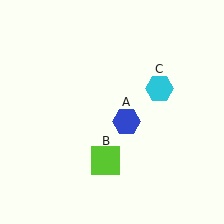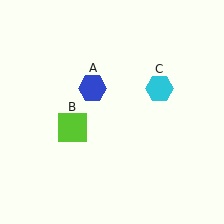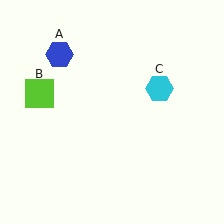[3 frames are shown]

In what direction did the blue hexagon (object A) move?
The blue hexagon (object A) moved up and to the left.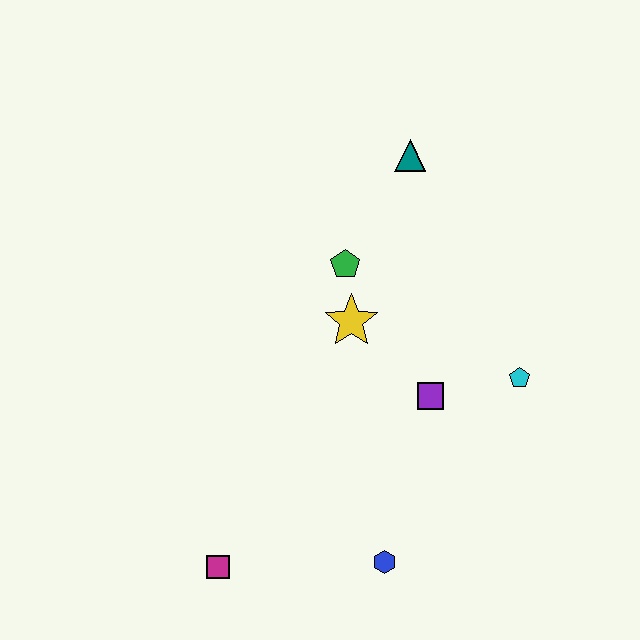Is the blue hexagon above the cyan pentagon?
No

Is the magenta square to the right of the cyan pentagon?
No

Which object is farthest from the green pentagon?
The magenta square is farthest from the green pentagon.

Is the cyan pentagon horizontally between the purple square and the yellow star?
No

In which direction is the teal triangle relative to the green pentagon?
The teal triangle is above the green pentagon.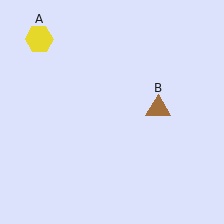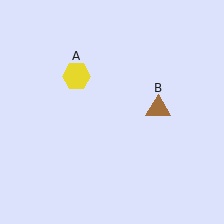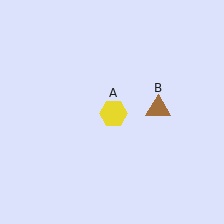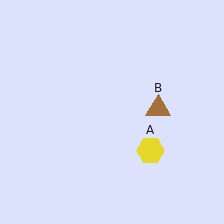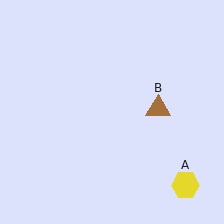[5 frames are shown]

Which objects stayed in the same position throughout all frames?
Brown triangle (object B) remained stationary.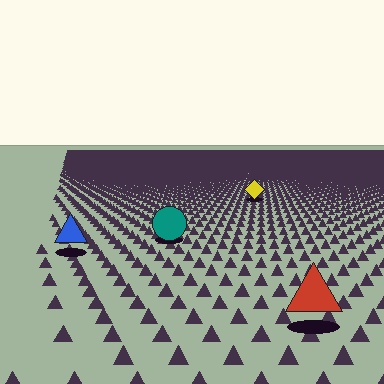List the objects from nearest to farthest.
From nearest to farthest: the red triangle, the blue triangle, the teal circle, the yellow diamond.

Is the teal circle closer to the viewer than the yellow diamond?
Yes. The teal circle is closer — you can tell from the texture gradient: the ground texture is coarser near it.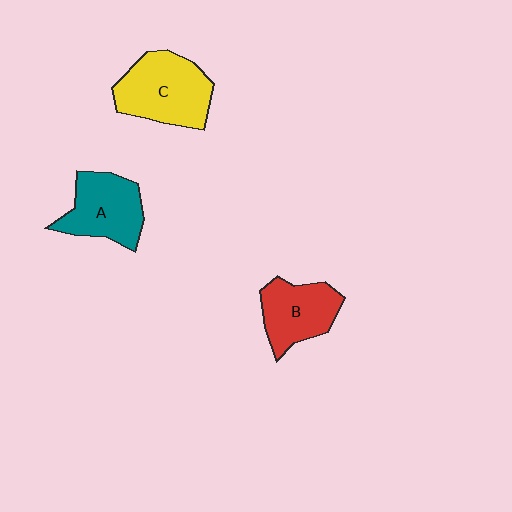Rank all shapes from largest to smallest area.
From largest to smallest: C (yellow), A (teal), B (red).